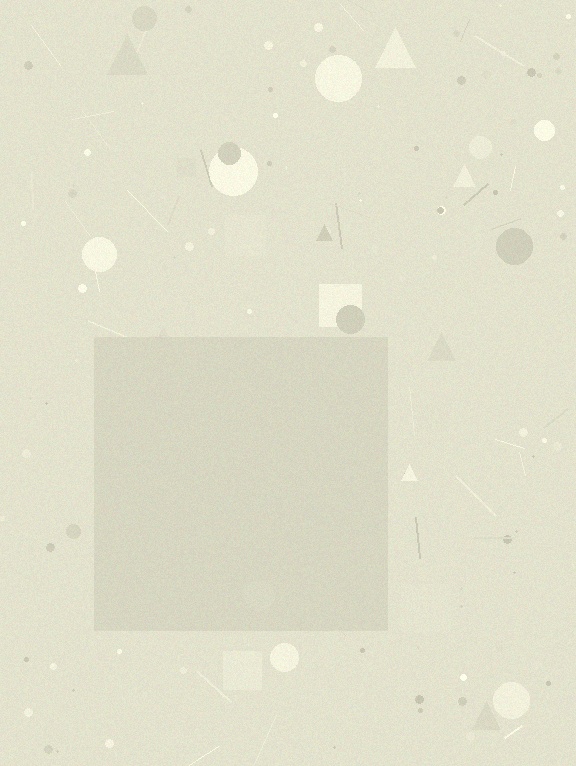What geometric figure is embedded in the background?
A square is embedded in the background.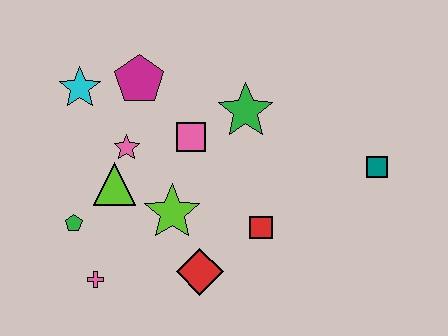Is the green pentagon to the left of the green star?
Yes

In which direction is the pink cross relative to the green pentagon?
The pink cross is below the green pentagon.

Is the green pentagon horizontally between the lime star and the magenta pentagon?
No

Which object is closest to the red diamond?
The lime star is closest to the red diamond.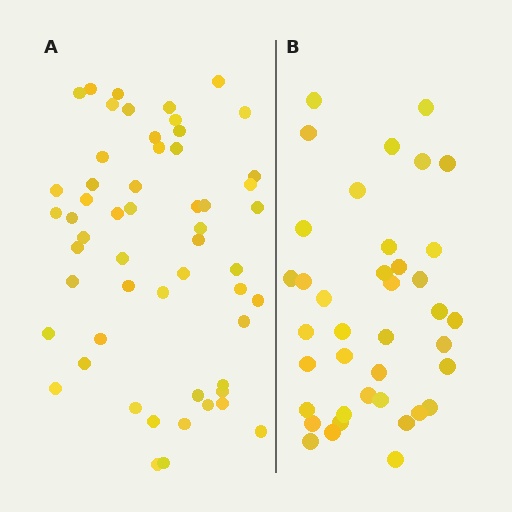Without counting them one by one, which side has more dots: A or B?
Region A (the left region) has more dots.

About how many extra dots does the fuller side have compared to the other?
Region A has approximately 15 more dots than region B.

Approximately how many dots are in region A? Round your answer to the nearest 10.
About 60 dots. (The exact count is 55, which rounds to 60.)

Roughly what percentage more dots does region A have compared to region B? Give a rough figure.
About 40% more.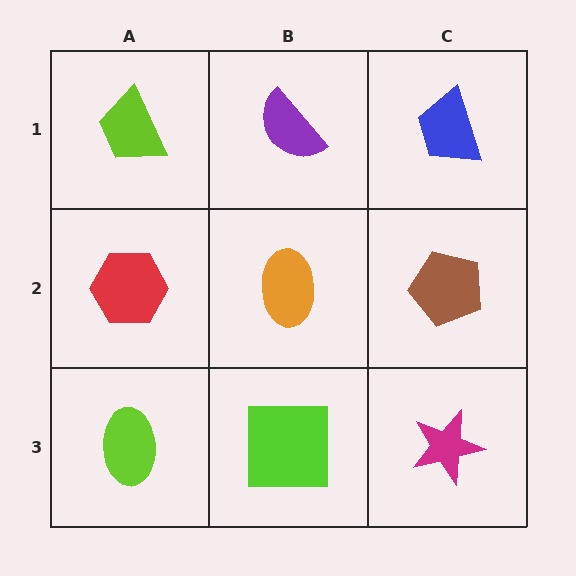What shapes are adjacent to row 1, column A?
A red hexagon (row 2, column A), a purple semicircle (row 1, column B).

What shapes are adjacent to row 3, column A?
A red hexagon (row 2, column A), a lime square (row 3, column B).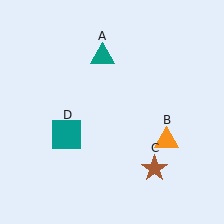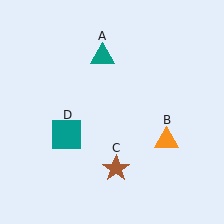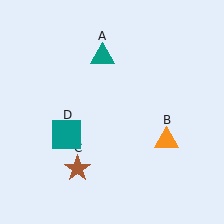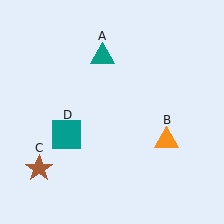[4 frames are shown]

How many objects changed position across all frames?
1 object changed position: brown star (object C).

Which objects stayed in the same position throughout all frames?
Teal triangle (object A) and orange triangle (object B) and teal square (object D) remained stationary.